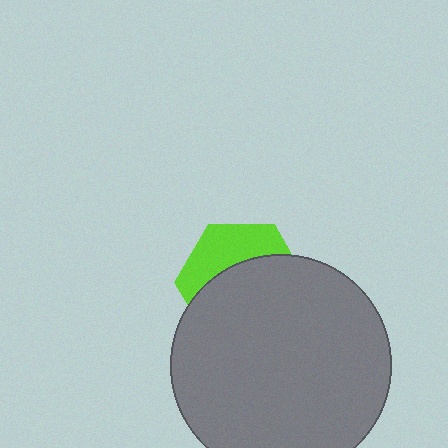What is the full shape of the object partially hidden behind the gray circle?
The partially hidden object is a lime hexagon.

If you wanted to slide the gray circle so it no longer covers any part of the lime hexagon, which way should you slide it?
Slide it down — that is the most direct way to separate the two shapes.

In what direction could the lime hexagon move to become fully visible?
The lime hexagon could move up. That would shift it out from behind the gray circle entirely.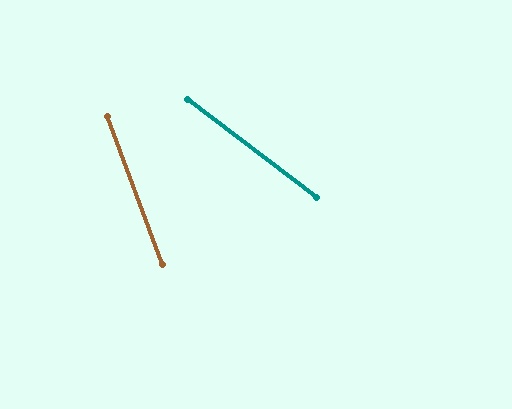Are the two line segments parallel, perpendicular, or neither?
Neither parallel nor perpendicular — they differ by about 32°.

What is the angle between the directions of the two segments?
Approximately 32 degrees.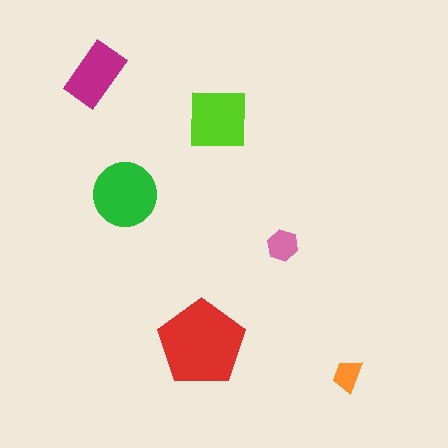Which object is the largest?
The red pentagon.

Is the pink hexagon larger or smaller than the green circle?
Smaller.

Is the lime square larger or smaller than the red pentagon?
Smaller.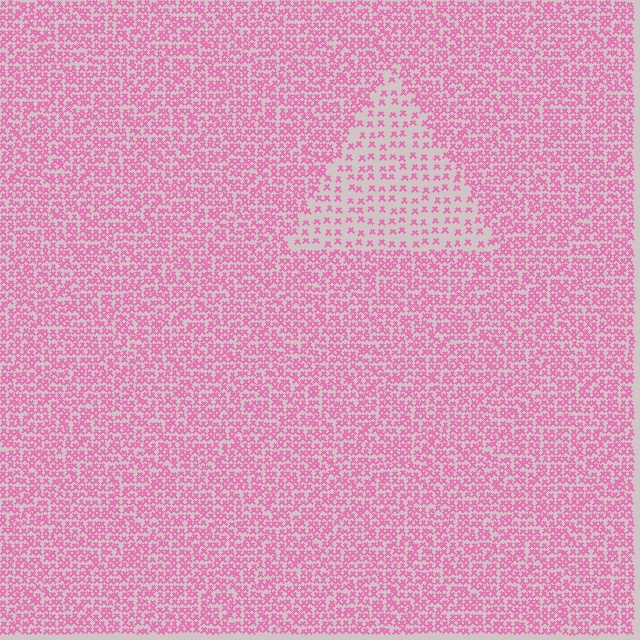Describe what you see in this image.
The image contains small pink elements arranged at two different densities. A triangle-shaped region is visible where the elements are less densely packed than the surrounding area.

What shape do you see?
I see a triangle.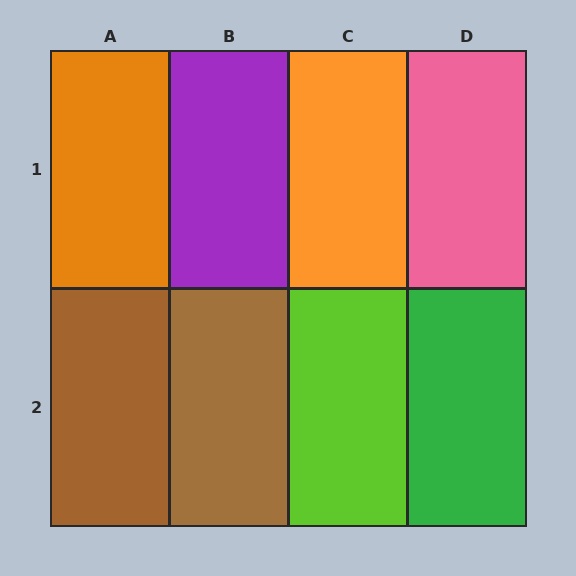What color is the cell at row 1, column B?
Purple.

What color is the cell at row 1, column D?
Pink.